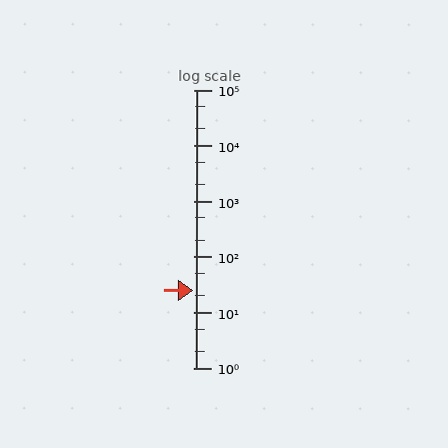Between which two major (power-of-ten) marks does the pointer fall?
The pointer is between 10 and 100.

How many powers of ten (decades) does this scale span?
The scale spans 5 decades, from 1 to 100000.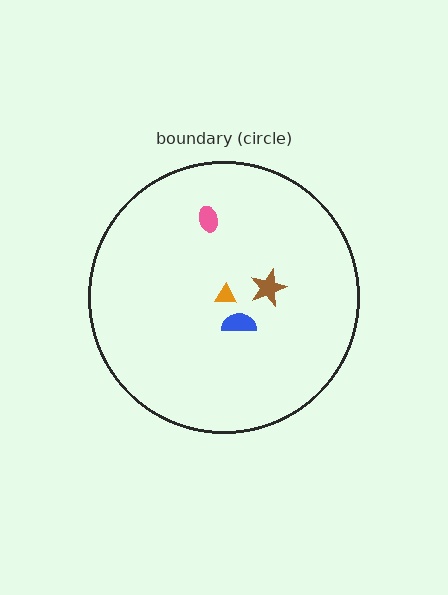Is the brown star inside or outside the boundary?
Inside.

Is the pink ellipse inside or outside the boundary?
Inside.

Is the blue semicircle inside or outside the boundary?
Inside.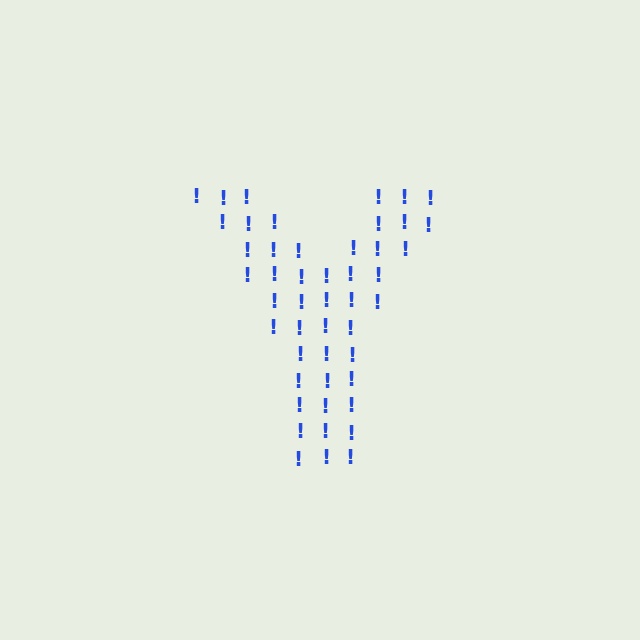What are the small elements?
The small elements are exclamation marks.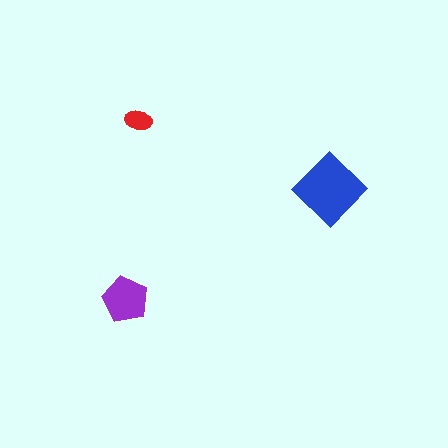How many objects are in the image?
There are 3 objects in the image.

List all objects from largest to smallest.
The blue diamond, the purple pentagon, the red ellipse.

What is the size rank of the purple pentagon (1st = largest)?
2nd.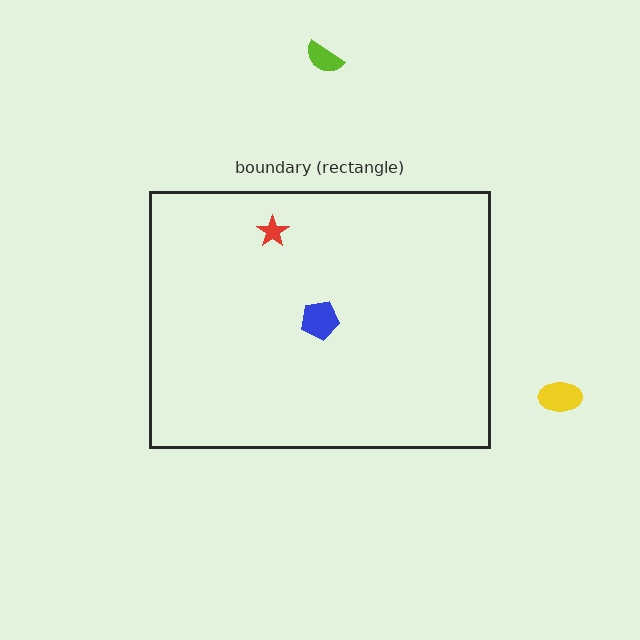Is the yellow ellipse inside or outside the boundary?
Outside.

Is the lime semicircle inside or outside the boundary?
Outside.